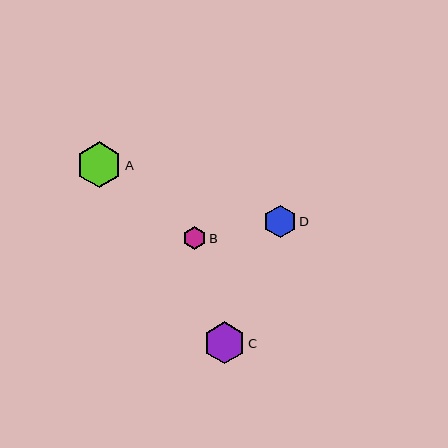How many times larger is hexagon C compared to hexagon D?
Hexagon C is approximately 1.3 times the size of hexagon D.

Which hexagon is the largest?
Hexagon A is the largest with a size of approximately 46 pixels.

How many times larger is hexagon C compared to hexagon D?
Hexagon C is approximately 1.3 times the size of hexagon D.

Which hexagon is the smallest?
Hexagon B is the smallest with a size of approximately 24 pixels.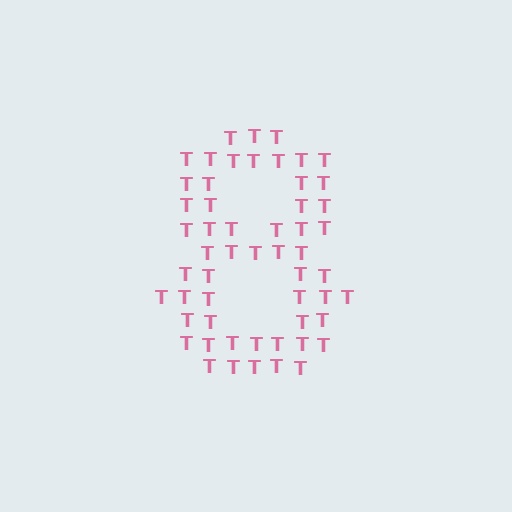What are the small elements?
The small elements are letter T's.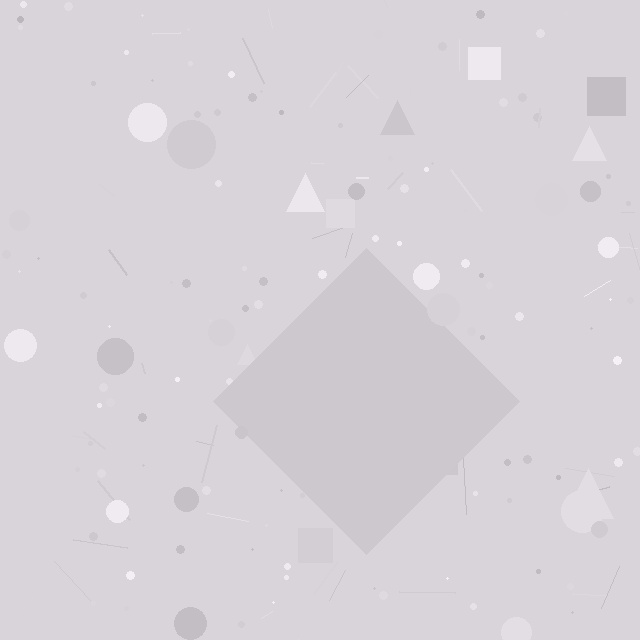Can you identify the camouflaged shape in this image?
The camouflaged shape is a diamond.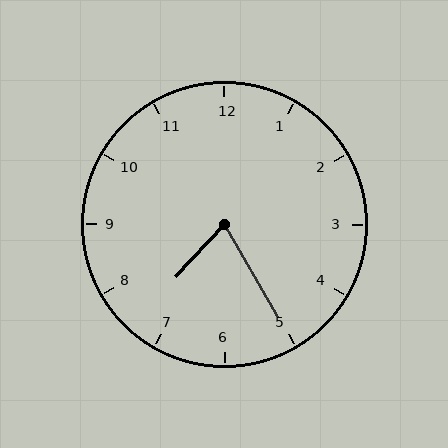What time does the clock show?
7:25.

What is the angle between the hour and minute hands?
Approximately 72 degrees.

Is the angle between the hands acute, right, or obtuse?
It is acute.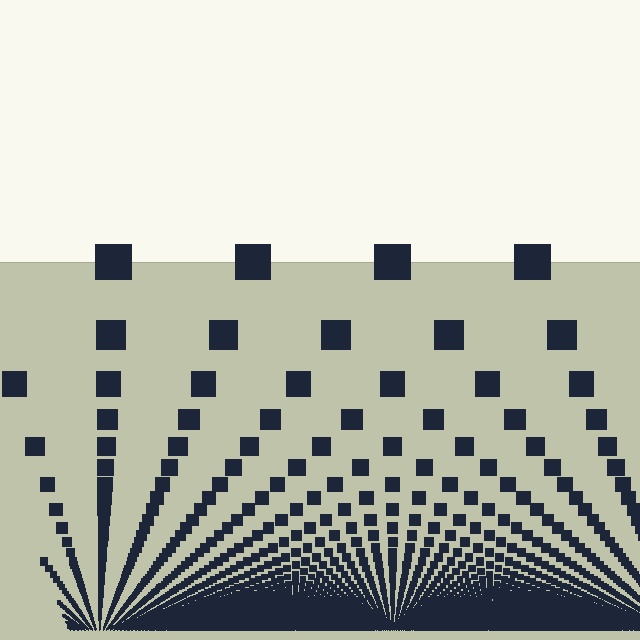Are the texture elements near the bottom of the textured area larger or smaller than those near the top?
Smaller. The gradient is inverted — elements near the bottom are smaller and denser.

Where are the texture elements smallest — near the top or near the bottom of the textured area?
Near the bottom.